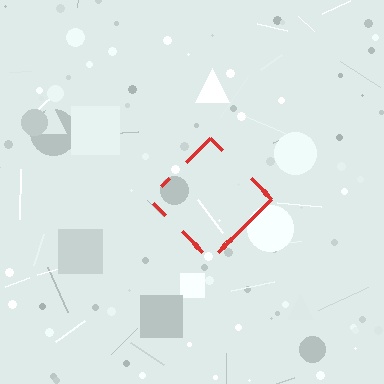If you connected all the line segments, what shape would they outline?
They would outline a diamond.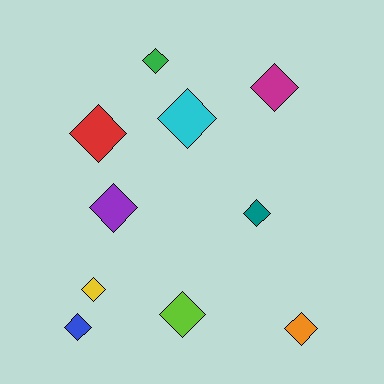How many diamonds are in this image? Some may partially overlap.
There are 10 diamonds.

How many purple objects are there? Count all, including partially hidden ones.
There is 1 purple object.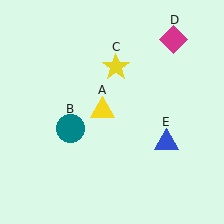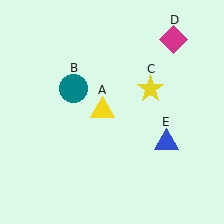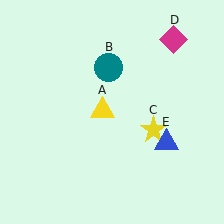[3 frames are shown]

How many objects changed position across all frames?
2 objects changed position: teal circle (object B), yellow star (object C).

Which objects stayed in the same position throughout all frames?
Yellow triangle (object A) and magenta diamond (object D) and blue triangle (object E) remained stationary.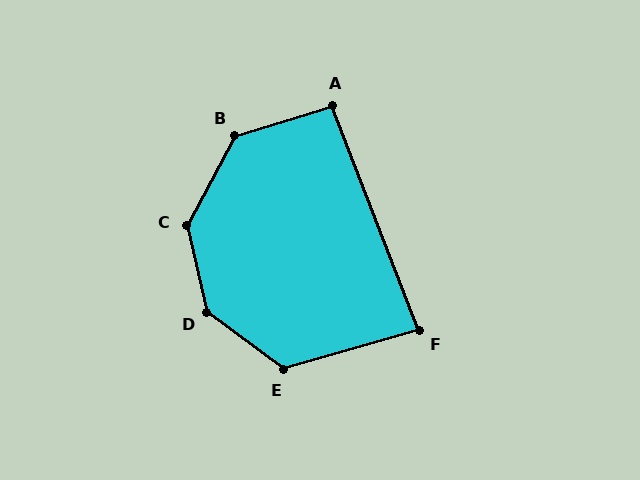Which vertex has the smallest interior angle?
F, at approximately 85 degrees.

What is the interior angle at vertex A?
Approximately 94 degrees (approximately right).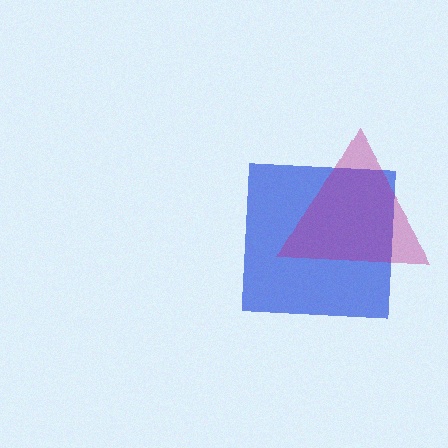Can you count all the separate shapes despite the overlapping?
Yes, there are 2 separate shapes.